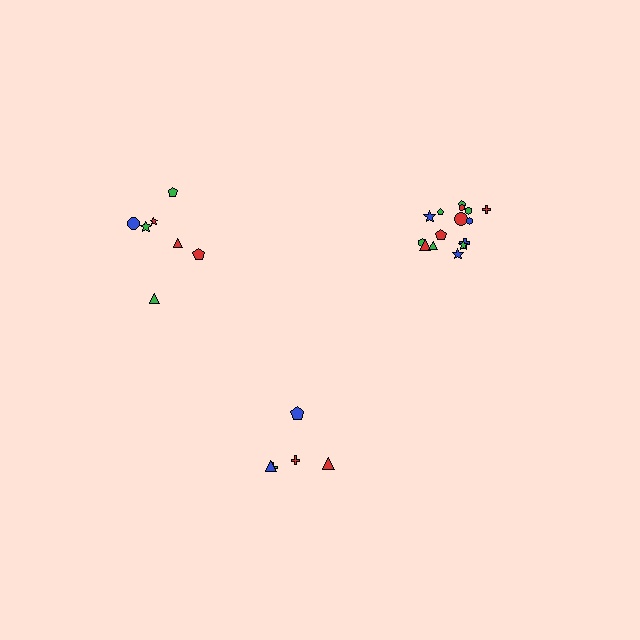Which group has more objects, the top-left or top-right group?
The top-right group.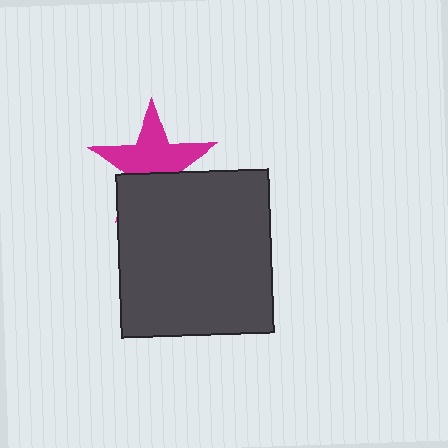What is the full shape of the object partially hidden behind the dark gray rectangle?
The partially hidden object is a magenta star.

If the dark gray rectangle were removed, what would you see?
You would see the complete magenta star.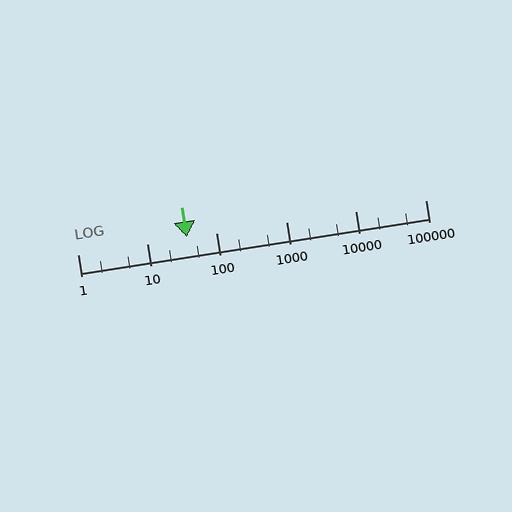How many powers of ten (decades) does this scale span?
The scale spans 5 decades, from 1 to 100000.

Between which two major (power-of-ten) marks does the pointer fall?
The pointer is between 10 and 100.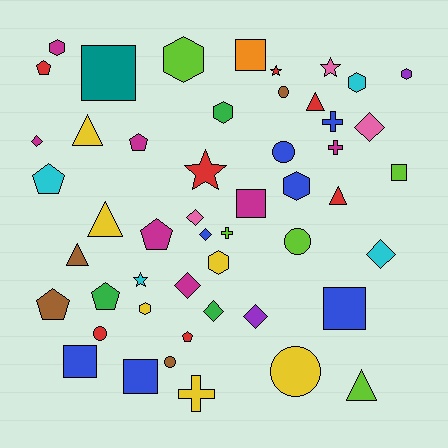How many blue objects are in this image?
There are 7 blue objects.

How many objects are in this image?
There are 50 objects.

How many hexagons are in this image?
There are 8 hexagons.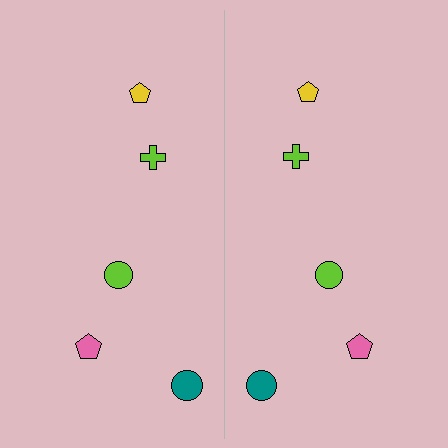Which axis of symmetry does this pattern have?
The pattern has a vertical axis of symmetry running through the center of the image.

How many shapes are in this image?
There are 10 shapes in this image.